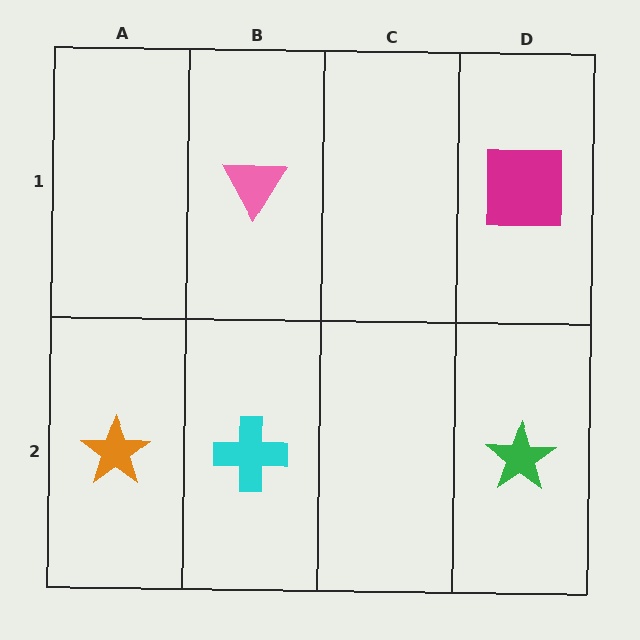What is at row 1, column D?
A magenta square.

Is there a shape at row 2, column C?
No, that cell is empty.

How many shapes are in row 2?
3 shapes.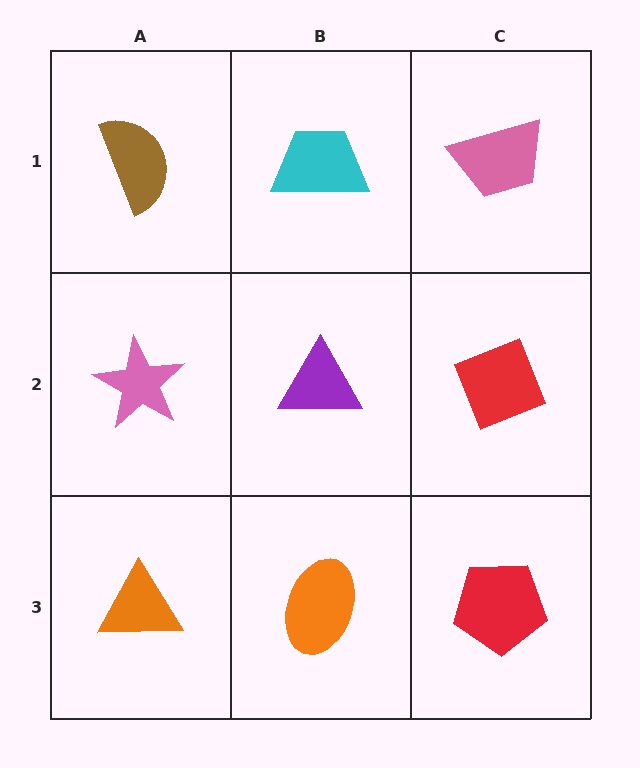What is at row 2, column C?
A red diamond.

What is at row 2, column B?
A purple triangle.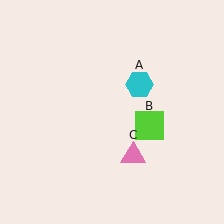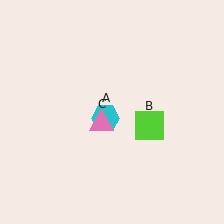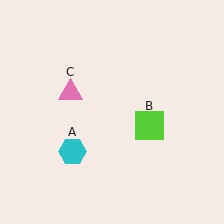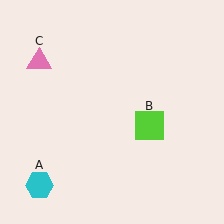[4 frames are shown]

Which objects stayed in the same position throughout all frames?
Lime square (object B) remained stationary.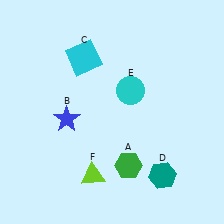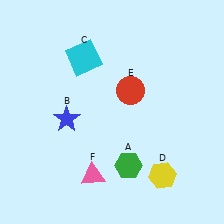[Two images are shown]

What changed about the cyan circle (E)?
In Image 1, E is cyan. In Image 2, it changed to red.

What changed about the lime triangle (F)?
In Image 1, F is lime. In Image 2, it changed to pink.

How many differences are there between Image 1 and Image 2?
There are 3 differences between the two images.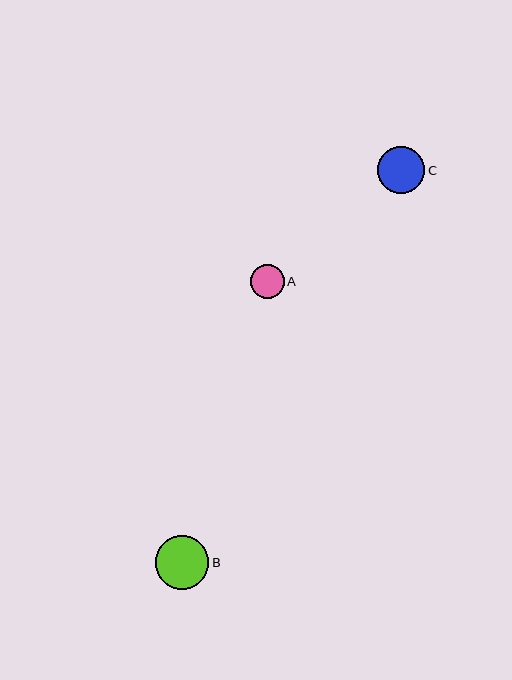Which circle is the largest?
Circle B is the largest with a size of approximately 53 pixels.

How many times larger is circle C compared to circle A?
Circle C is approximately 1.4 times the size of circle A.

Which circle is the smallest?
Circle A is the smallest with a size of approximately 34 pixels.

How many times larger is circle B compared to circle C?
Circle B is approximately 1.1 times the size of circle C.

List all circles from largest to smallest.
From largest to smallest: B, C, A.